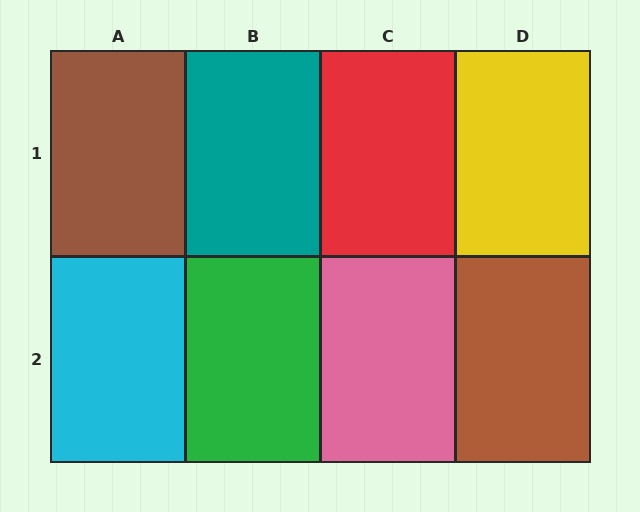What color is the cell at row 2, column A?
Cyan.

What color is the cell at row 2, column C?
Pink.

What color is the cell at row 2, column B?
Green.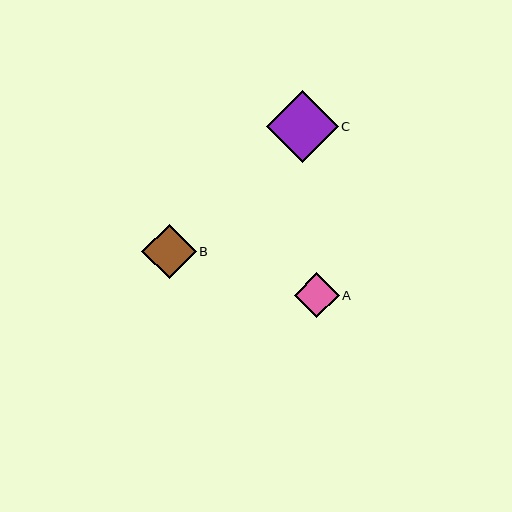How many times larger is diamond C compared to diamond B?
Diamond C is approximately 1.3 times the size of diamond B.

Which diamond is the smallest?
Diamond A is the smallest with a size of approximately 45 pixels.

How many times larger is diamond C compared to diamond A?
Diamond C is approximately 1.6 times the size of diamond A.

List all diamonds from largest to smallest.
From largest to smallest: C, B, A.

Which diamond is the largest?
Diamond C is the largest with a size of approximately 71 pixels.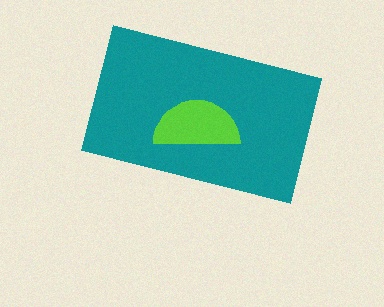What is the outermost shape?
The teal rectangle.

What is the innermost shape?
The lime semicircle.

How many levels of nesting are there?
2.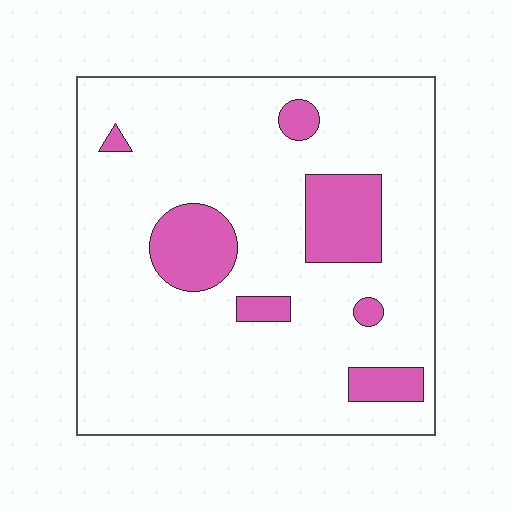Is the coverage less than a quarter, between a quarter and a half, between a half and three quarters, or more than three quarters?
Less than a quarter.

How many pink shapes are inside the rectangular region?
7.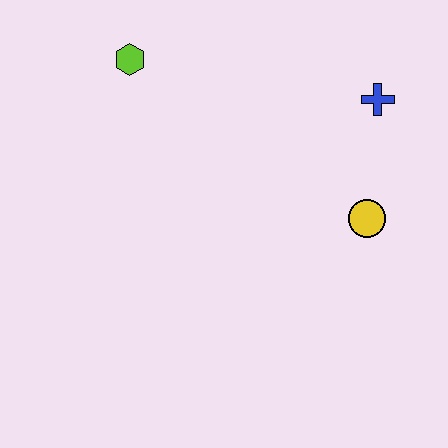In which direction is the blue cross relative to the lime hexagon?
The blue cross is to the right of the lime hexagon.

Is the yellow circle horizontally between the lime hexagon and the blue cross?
Yes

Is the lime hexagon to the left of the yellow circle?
Yes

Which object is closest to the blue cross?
The yellow circle is closest to the blue cross.